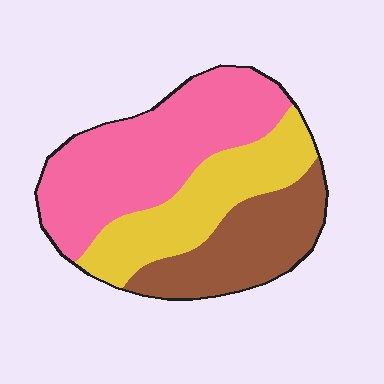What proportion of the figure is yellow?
Yellow takes up between a quarter and a half of the figure.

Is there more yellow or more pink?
Pink.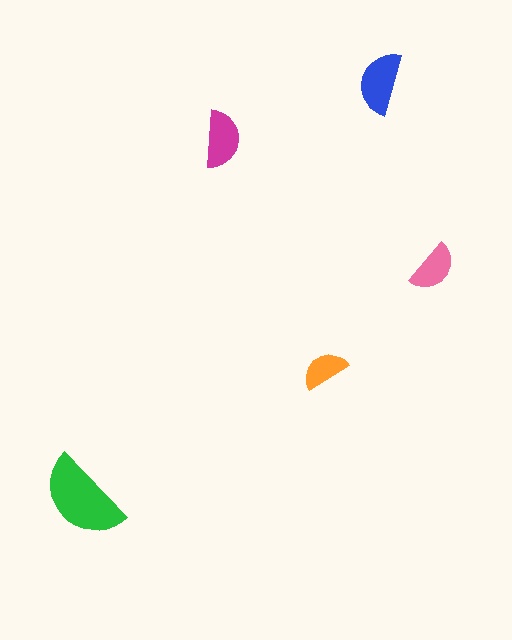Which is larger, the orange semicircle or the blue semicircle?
The blue one.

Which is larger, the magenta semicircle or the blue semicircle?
The blue one.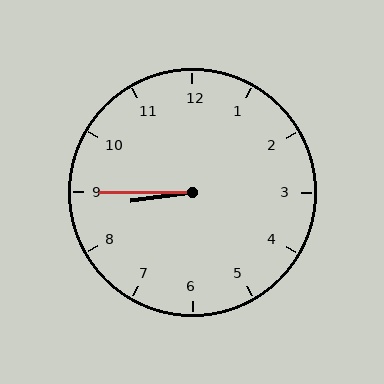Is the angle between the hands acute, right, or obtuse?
It is acute.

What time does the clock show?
8:45.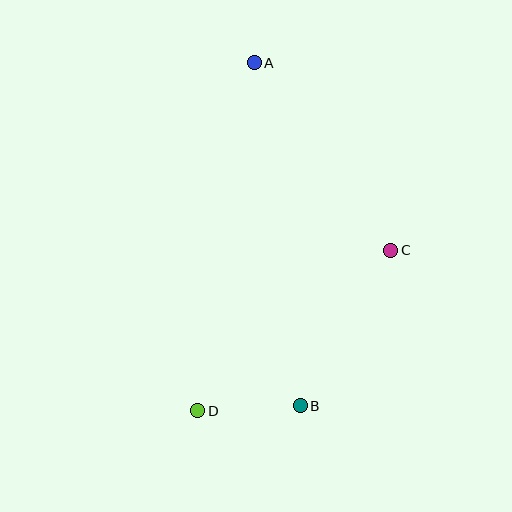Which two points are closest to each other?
Points B and D are closest to each other.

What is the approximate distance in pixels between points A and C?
The distance between A and C is approximately 232 pixels.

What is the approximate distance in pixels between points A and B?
The distance between A and B is approximately 346 pixels.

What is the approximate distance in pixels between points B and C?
The distance between B and C is approximately 180 pixels.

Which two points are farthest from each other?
Points A and D are farthest from each other.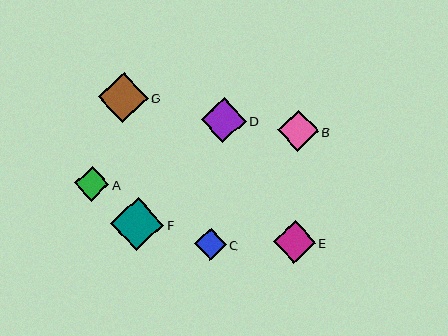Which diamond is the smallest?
Diamond C is the smallest with a size of approximately 32 pixels.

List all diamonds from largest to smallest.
From largest to smallest: F, G, D, E, B, A, C.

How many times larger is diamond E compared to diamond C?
Diamond E is approximately 1.3 times the size of diamond C.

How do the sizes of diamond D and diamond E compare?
Diamond D and diamond E are approximately the same size.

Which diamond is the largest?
Diamond F is the largest with a size of approximately 53 pixels.